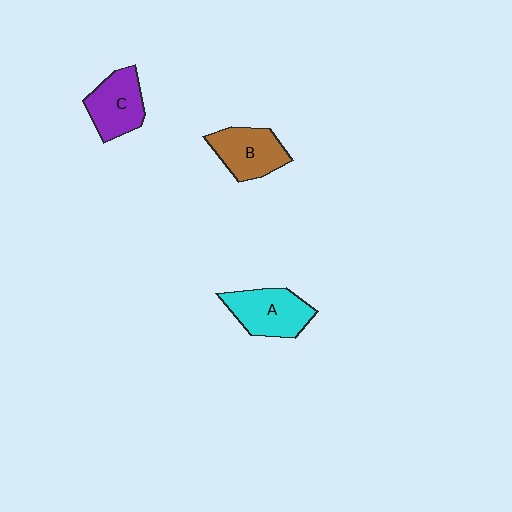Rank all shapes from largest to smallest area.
From largest to smallest: A (cyan), B (brown), C (purple).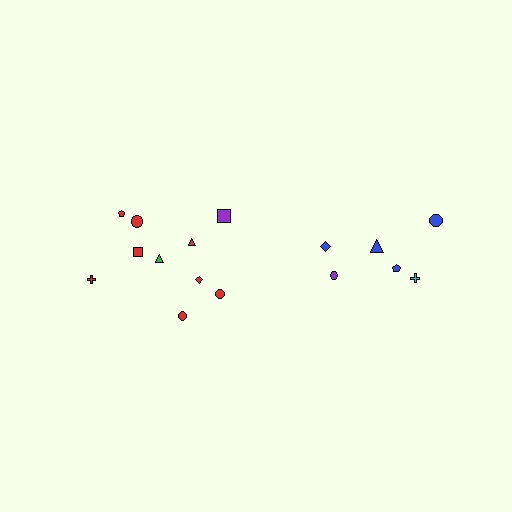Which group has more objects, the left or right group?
The left group.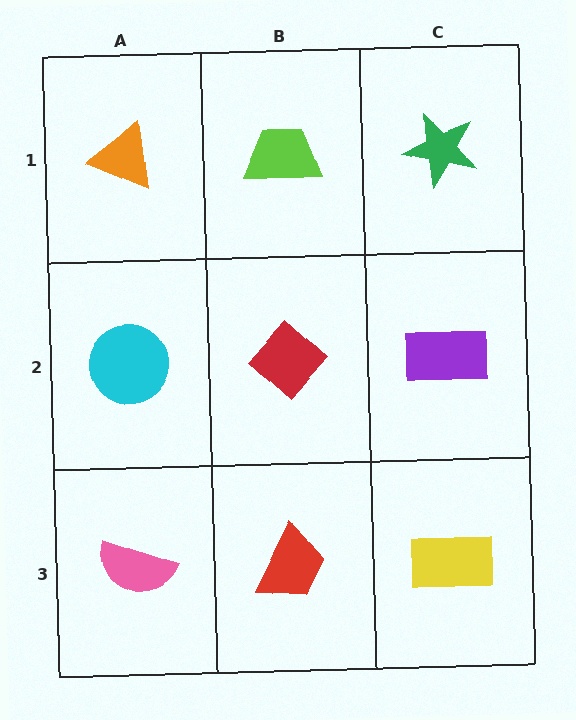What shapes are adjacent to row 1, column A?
A cyan circle (row 2, column A), a lime trapezoid (row 1, column B).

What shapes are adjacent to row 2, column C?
A green star (row 1, column C), a yellow rectangle (row 3, column C), a red diamond (row 2, column B).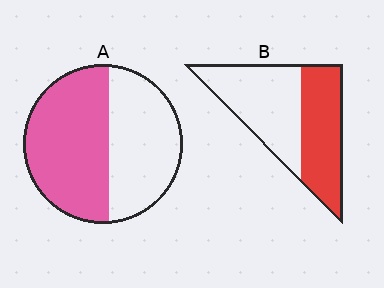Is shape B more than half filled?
No.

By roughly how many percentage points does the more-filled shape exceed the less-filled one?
By roughly 10 percentage points (A over B).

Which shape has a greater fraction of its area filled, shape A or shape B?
Shape A.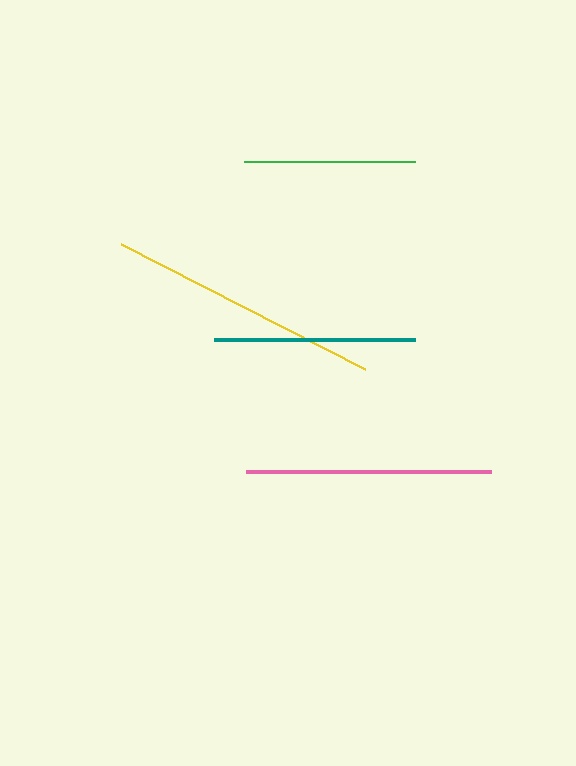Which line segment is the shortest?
The green line is the shortest at approximately 172 pixels.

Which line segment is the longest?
The yellow line is the longest at approximately 274 pixels.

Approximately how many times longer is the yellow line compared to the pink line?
The yellow line is approximately 1.1 times the length of the pink line.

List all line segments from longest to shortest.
From longest to shortest: yellow, pink, teal, green.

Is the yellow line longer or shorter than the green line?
The yellow line is longer than the green line.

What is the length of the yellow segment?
The yellow segment is approximately 274 pixels long.